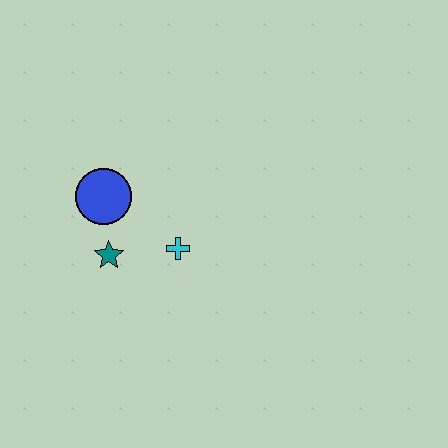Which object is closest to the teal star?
The blue circle is closest to the teal star.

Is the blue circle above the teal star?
Yes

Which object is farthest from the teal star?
The cyan cross is farthest from the teal star.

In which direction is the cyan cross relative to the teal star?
The cyan cross is to the right of the teal star.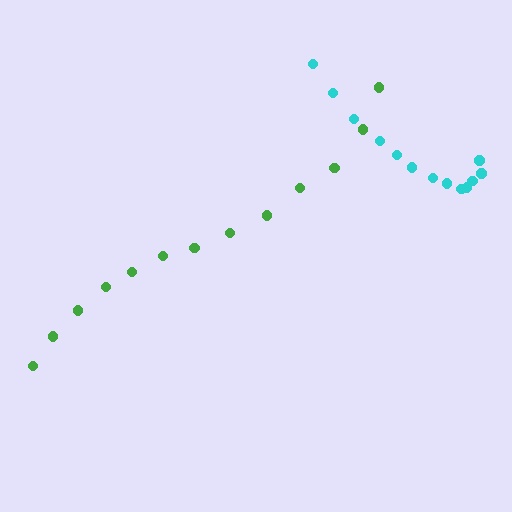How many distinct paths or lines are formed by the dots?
There are 2 distinct paths.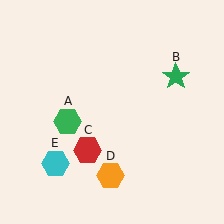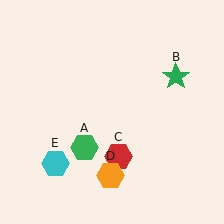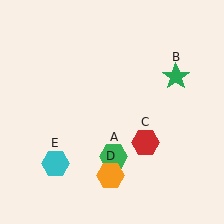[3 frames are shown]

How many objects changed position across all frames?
2 objects changed position: green hexagon (object A), red hexagon (object C).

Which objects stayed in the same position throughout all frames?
Green star (object B) and orange hexagon (object D) and cyan hexagon (object E) remained stationary.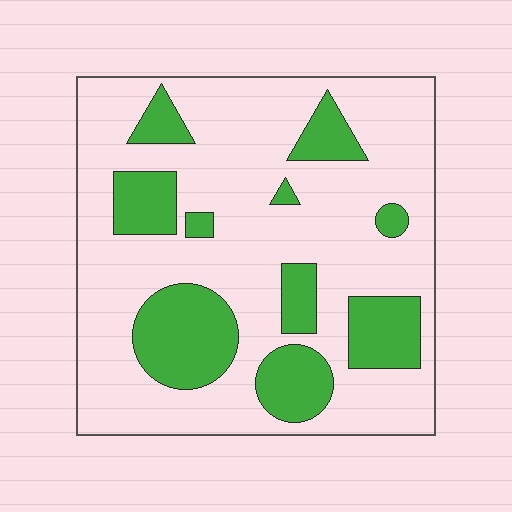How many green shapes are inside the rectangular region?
10.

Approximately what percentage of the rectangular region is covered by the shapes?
Approximately 25%.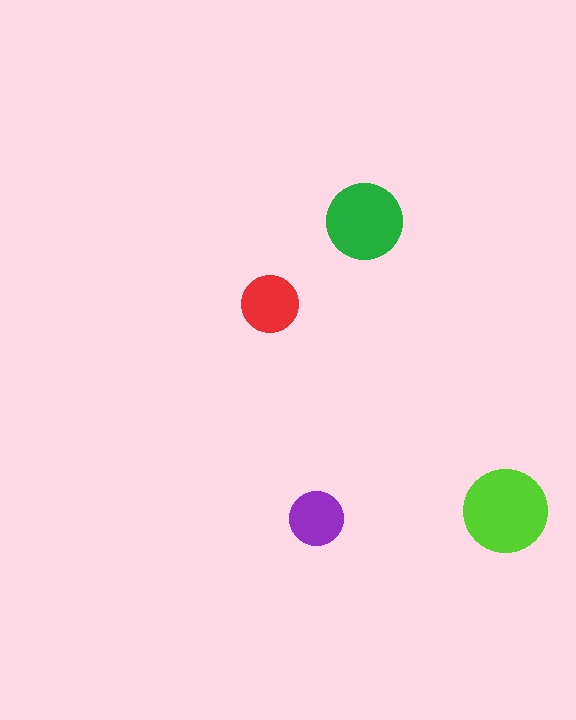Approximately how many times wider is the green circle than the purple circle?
About 1.5 times wider.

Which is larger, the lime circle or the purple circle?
The lime one.